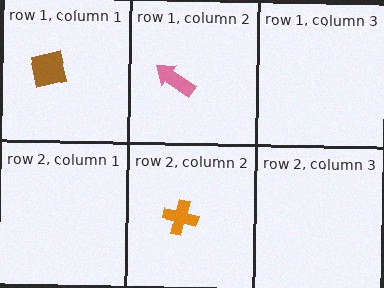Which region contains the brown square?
The row 1, column 1 region.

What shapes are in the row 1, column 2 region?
The pink arrow.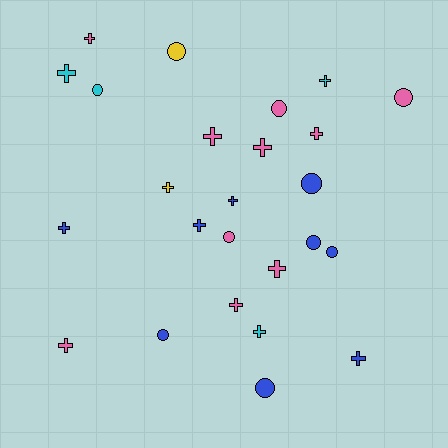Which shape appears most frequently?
Cross, with 15 objects.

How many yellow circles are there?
There is 1 yellow circle.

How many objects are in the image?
There are 25 objects.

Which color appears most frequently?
Pink, with 10 objects.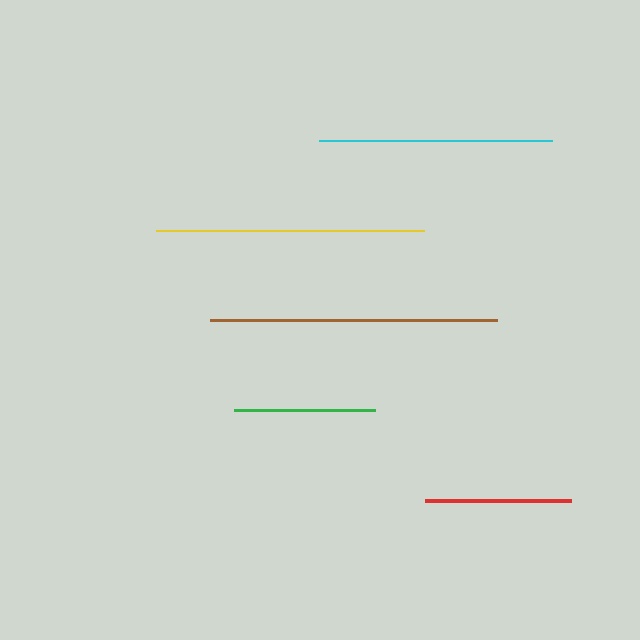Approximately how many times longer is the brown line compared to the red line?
The brown line is approximately 2.0 times the length of the red line.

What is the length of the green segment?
The green segment is approximately 141 pixels long.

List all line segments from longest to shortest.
From longest to shortest: brown, yellow, cyan, red, green.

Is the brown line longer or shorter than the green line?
The brown line is longer than the green line.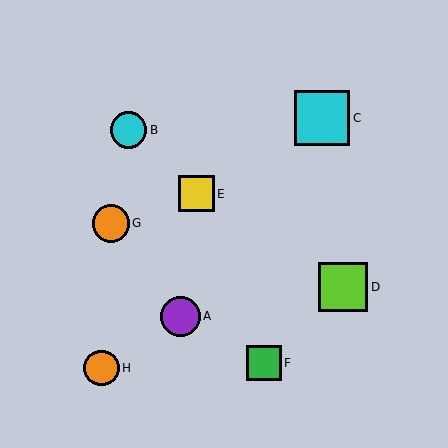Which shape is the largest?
The cyan square (labeled C) is the largest.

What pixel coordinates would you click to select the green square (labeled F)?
Click at (264, 363) to select the green square F.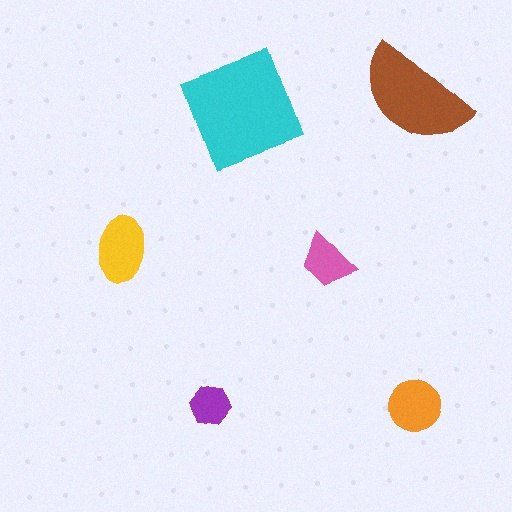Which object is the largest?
The cyan square.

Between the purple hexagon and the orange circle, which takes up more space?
The orange circle.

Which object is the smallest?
The purple hexagon.